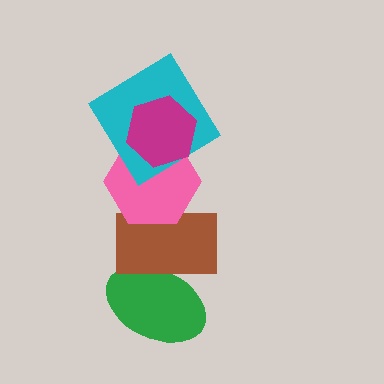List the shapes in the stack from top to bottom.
From top to bottom: the magenta hexagon, the cyan diamond, the pink hexagon, the brown rectangle, the green ellipse.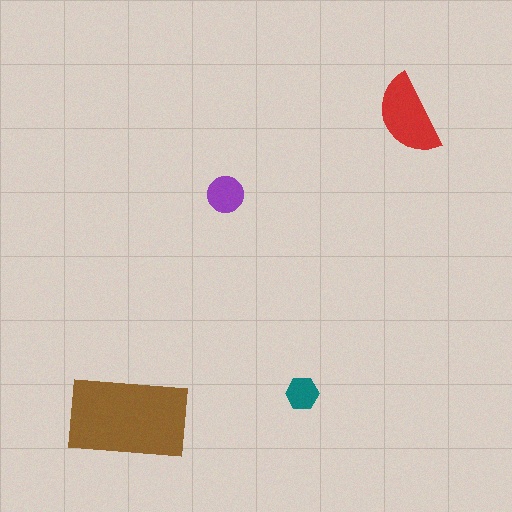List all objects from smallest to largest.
The teal hexagon, the purple circle, the red semicircle, the brown rectangle.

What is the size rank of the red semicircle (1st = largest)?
2nd.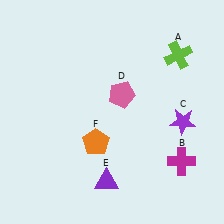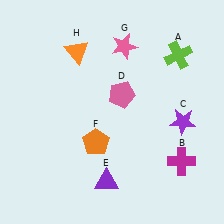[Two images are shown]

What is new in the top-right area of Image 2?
A pink star (G) was added in the top-right area of Image 2.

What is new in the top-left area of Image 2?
An orange triangle (H) was added in the top-left area of Image 2.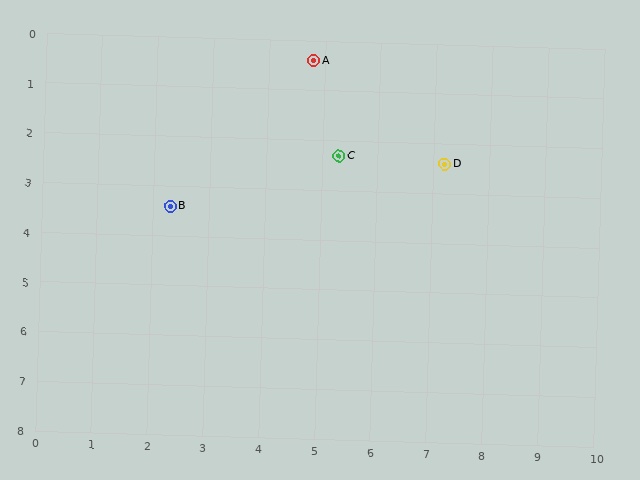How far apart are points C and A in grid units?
Points C and A are about 2.0 grid units apart.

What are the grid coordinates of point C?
Point C is at approximately (5.3, 2.3).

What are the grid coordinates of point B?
Point B is at approximately (2.3, 3.4).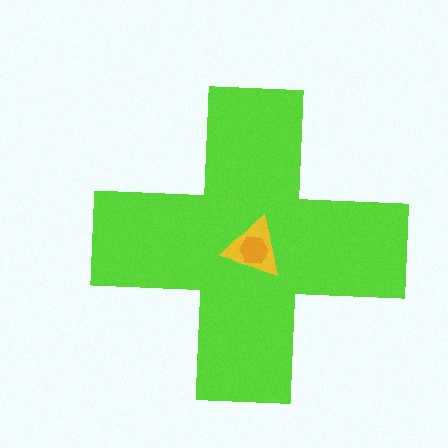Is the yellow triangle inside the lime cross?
Yes.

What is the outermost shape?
The lime cross.